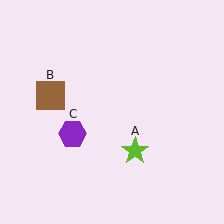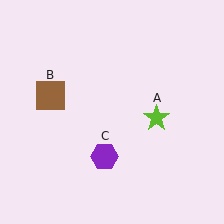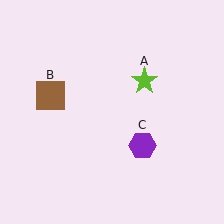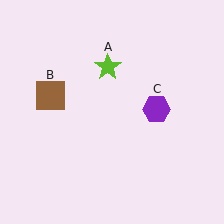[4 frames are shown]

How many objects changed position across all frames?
2 objects changed position: lime star (object A), purple hexagon (object C).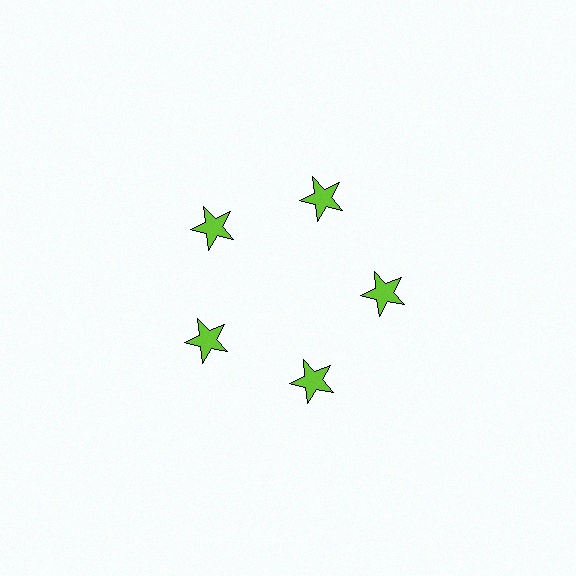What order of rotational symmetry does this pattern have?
This pattern has 5-fold rotational symmetry.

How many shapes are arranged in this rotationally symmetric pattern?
There are 5 shapes, arranged in 5 groups of 1.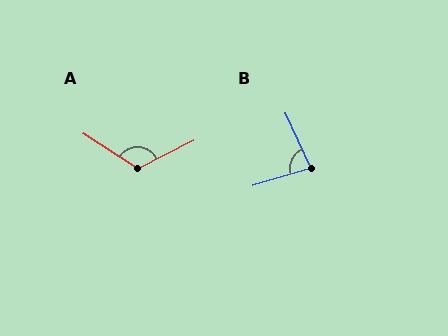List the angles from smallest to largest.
B (82°), A (121°).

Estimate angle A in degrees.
Approximately 121 degrees.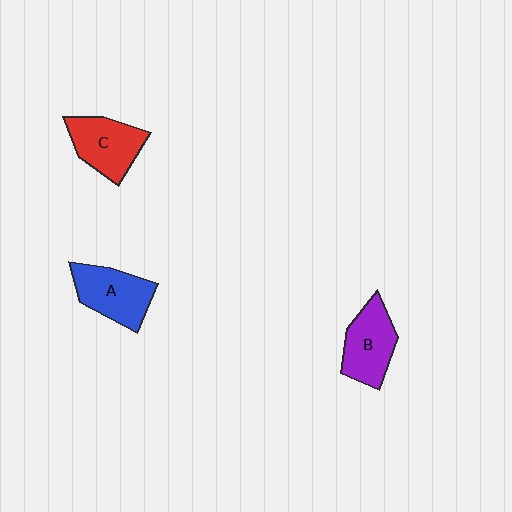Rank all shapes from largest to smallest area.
From largest to smallest: A (blue), C (red), B (purple).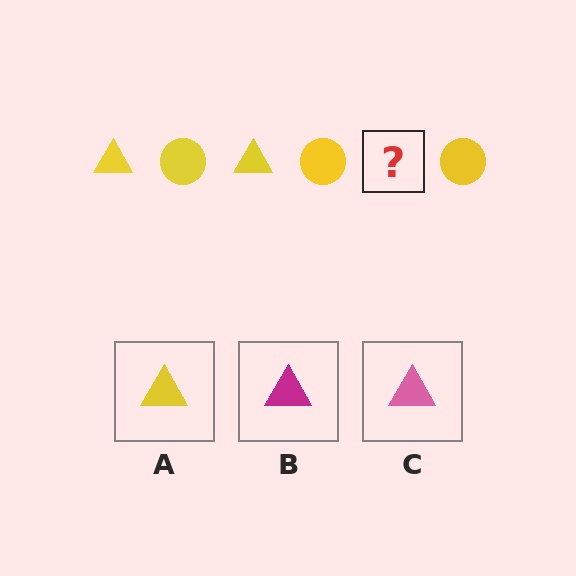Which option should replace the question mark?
Option A.